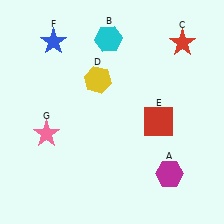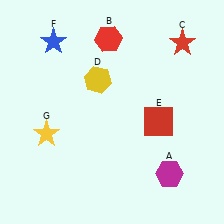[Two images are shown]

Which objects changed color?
B changed from cyan to red. G changed from pink to yellow.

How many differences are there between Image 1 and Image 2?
There are 2 differences between the two images.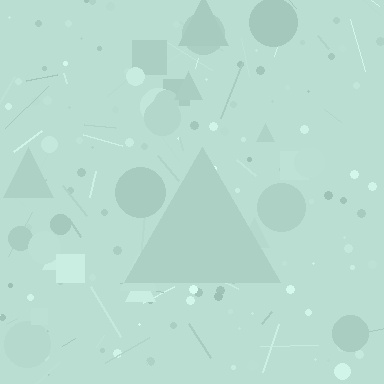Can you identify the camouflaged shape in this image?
The camouflaged shape is a triangle.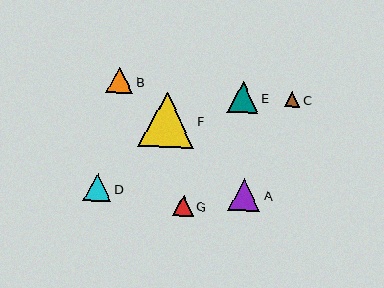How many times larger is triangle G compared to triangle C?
Triangle G is approximately 1.3 times the size of triangle C.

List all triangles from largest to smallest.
From largest to smallest: F, A, E, D, B, G, C.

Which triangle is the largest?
Triangle F is the largest with a size of approximately 55 pixels.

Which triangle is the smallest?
Triangle C is the smallest with a size of approximately 15 pixels.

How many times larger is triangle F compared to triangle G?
Triangle F is approximately 2.7 times the size of triangle G.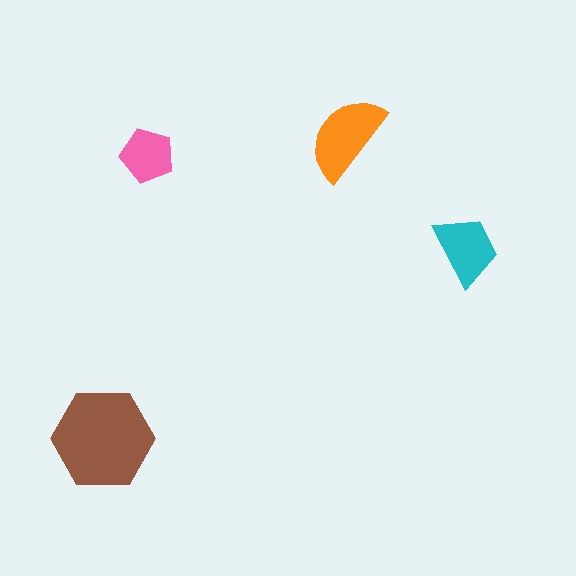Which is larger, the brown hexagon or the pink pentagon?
The brown hexagon.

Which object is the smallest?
The pink pentagon.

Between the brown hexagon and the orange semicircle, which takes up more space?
The brown hexagon.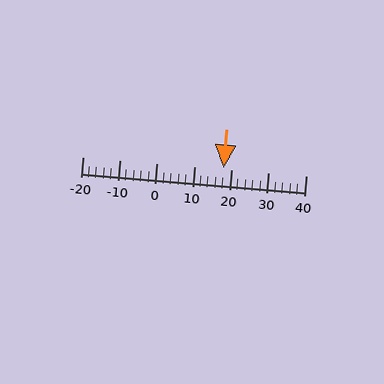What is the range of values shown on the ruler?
The ruler shows values from -20 to 40.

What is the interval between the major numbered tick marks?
The major tick marks are spaced 10 units apart.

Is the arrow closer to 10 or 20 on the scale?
The arrow is closer to 20.